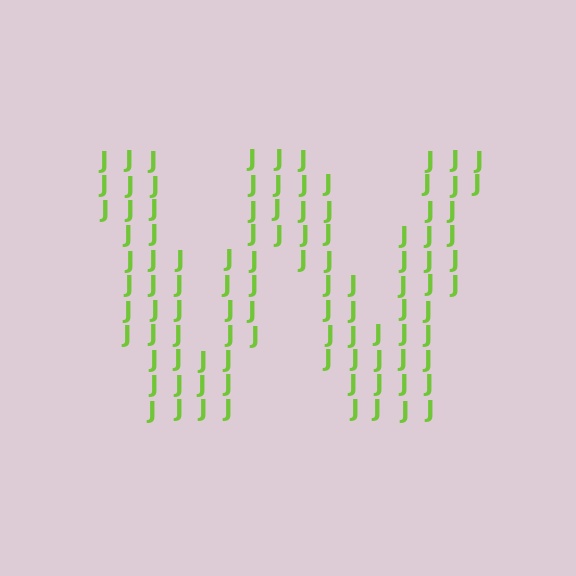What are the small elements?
The small elements are letter J's.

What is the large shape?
The large shape is the letter W.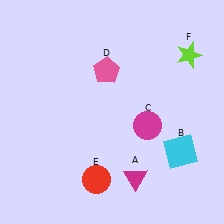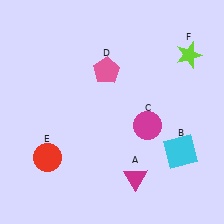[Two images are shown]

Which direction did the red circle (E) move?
The red circle (E) moved left.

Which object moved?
The red circle (E) moved left.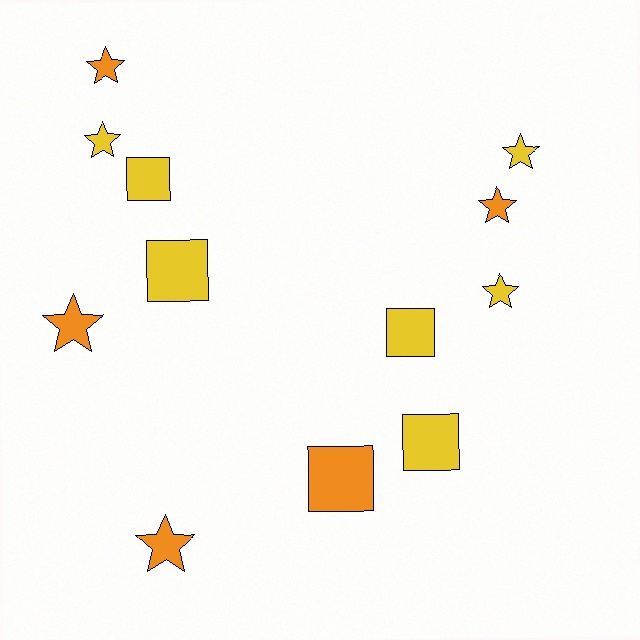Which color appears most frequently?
Yellow, with 7 objects.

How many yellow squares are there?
There are 4 yellow squares.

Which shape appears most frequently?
Star, with 7 objects.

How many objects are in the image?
There are 12 objects.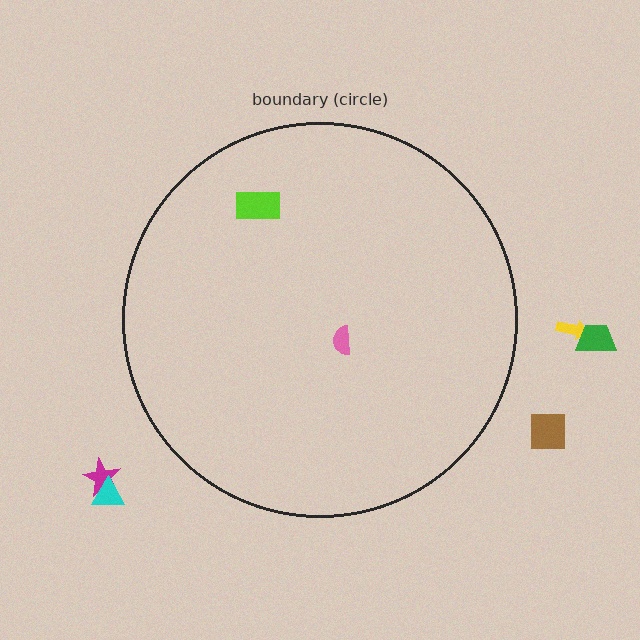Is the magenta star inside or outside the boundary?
Outside.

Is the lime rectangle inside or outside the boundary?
Inside.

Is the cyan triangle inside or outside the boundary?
Outside.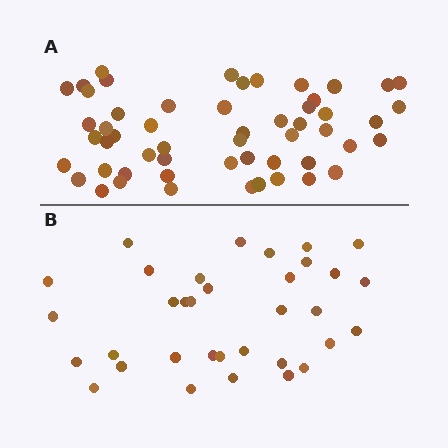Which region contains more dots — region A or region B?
Region A (the top region) has more dots.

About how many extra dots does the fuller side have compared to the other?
Region A has approximately 20 more dots than region B.